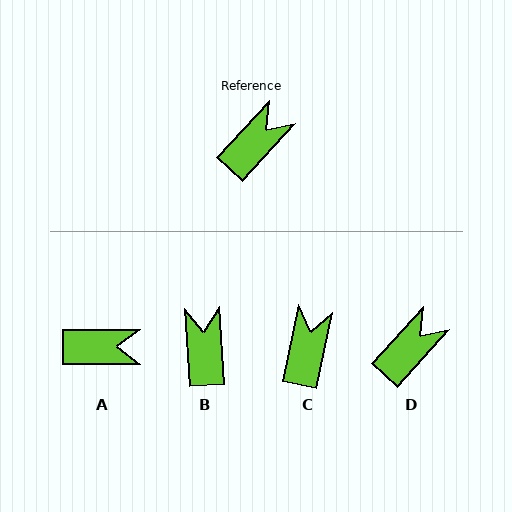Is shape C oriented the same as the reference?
No, it is off by about 30 degrees.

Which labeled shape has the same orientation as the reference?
D.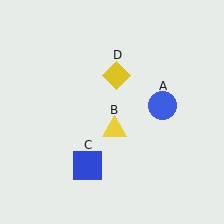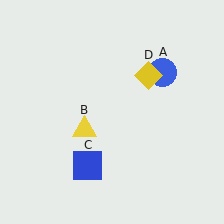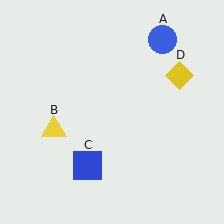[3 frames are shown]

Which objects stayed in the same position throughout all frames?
Blue square (object C) remained stationary.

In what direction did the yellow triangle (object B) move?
The yellow triangle (object B) moved left.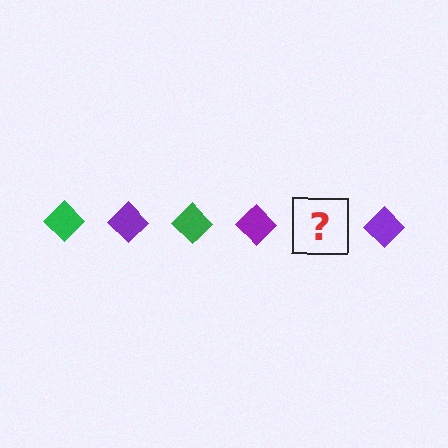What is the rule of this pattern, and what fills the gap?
The rule is that the pattern cycles through green, purple diamonds. The gap should be filled with a green diamond.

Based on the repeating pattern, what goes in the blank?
The blank should be a green diamond.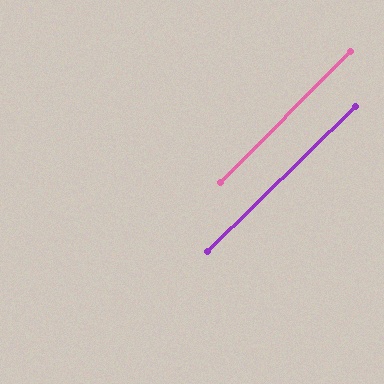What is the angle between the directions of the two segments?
Approximately 1 degree.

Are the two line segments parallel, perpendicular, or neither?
Parallel — their directions differ by only 0.7°.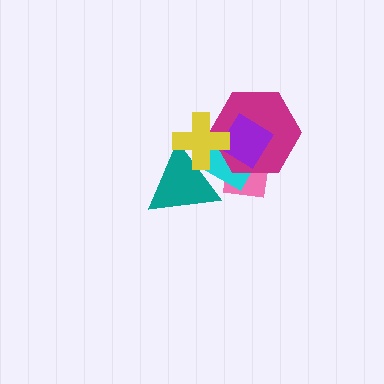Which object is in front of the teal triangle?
The yellow cross is in front of the teal triangle.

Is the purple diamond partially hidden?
Yes, it is partially covered by another shape.